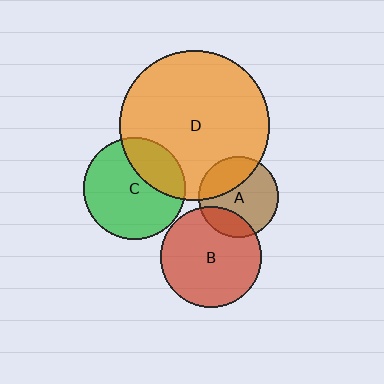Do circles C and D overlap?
Yes.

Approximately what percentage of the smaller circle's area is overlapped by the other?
Approximately 30%.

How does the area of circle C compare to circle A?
Approximately 1.6 times.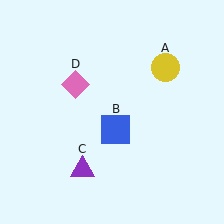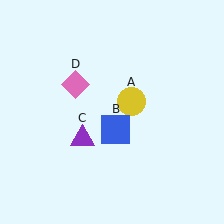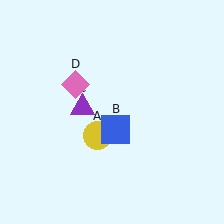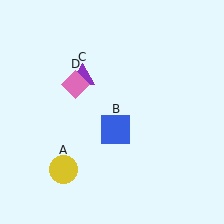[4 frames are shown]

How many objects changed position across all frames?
2 objects changed position: yellow circle (object A), purple triangle (object C).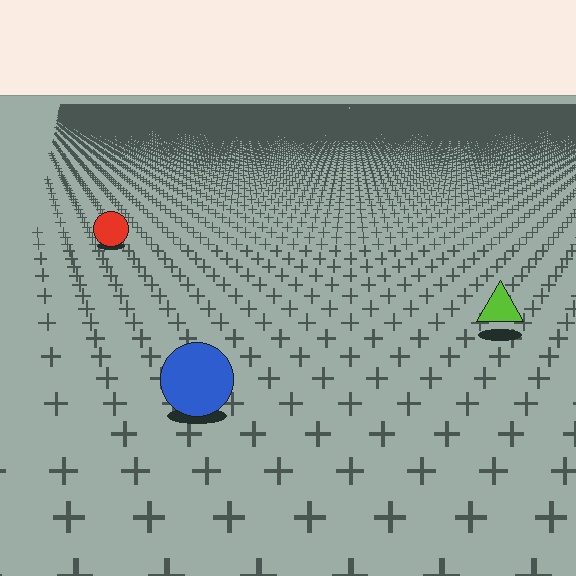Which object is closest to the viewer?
The blue circle is closest. The texture marks near it are larger and more spread out.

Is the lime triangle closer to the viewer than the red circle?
Yes. The lime triangle is closer — you can tell from the texture gradient: the ground texture is coarser near it.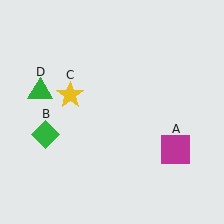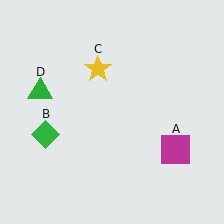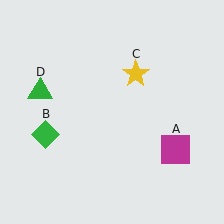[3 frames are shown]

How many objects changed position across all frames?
1 object changed position: yellow star (object C).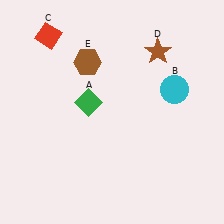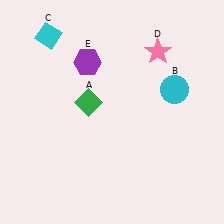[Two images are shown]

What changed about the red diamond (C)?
In Image 1, C is red. In Image 2, it changed to cyan.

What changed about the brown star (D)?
In Image 1, D is brown. In Image 2, it changed to pink.